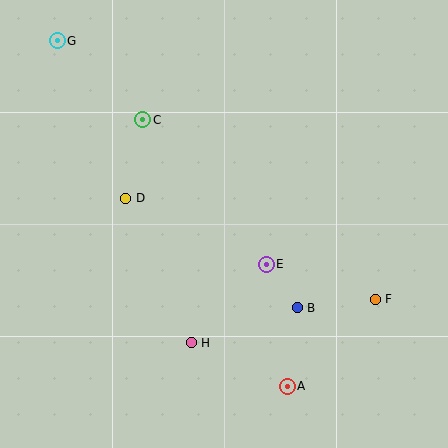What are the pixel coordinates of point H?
Point H is at (191, 343).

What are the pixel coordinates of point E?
Point E is at (266, 264).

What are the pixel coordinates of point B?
Point B is at (297, 308).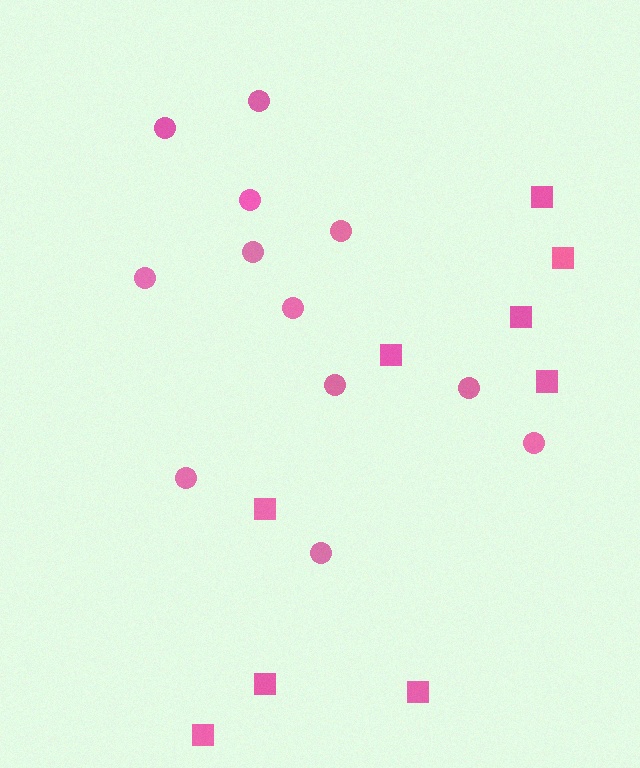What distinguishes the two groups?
There are 2 groups: one group of circles (12) and one group of squares (9).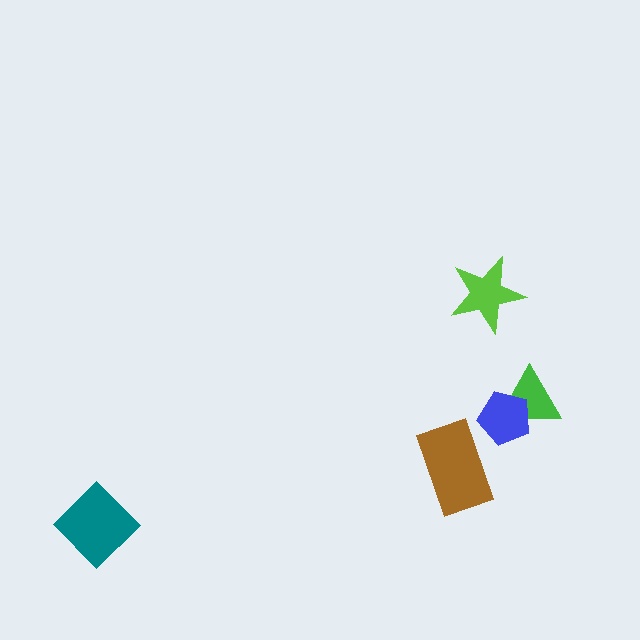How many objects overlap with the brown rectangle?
0 objects overlap with the brown rectangle.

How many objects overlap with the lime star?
0 objects overlap with the lime star.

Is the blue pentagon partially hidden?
No, no other shape covers it.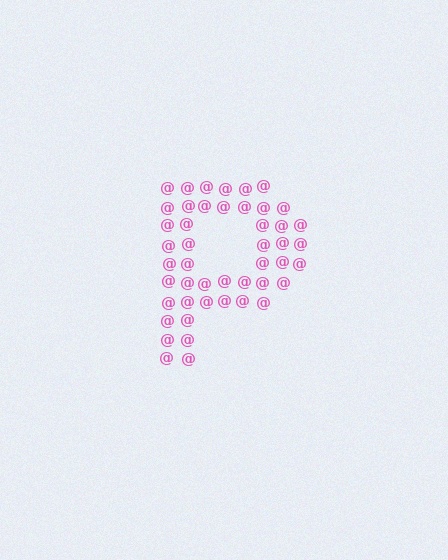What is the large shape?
The large shape is the letter P.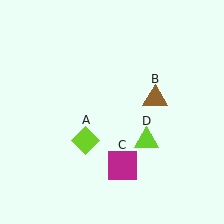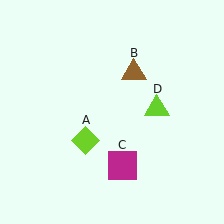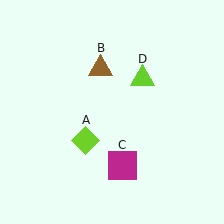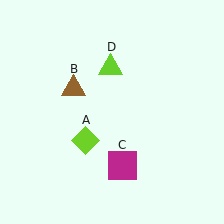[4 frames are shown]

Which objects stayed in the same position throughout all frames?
Lime diamond (object A) and magenta square (object C) remained stationary.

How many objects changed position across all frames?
2 objects changed position: brown triangle (object B), lime triangle (object D).